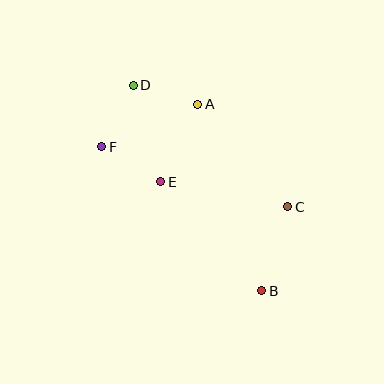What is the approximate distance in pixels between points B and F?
The distance between B and F is approximately 216 pixels.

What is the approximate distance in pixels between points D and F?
The distance between D and F is approximately 69 pixels.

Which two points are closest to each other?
Points A and D are closest to each other.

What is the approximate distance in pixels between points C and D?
The distance between C and D is approximately 197 pixels.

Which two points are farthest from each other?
Points B and D are farthest from each other.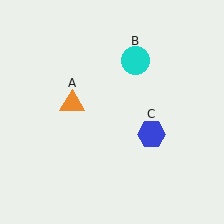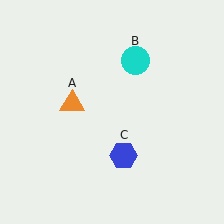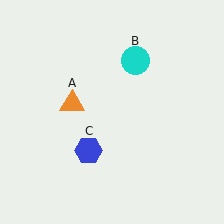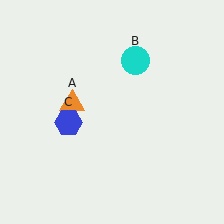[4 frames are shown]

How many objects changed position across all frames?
1 object changed position: blue hexagon (object C).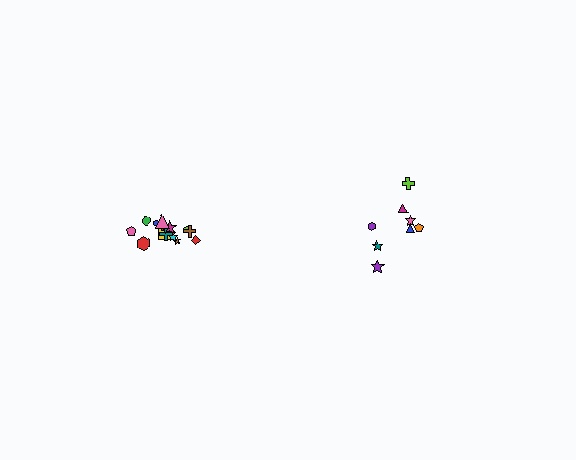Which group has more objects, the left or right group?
The left group.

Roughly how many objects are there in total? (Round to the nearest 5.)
Roughly 25 objects in total.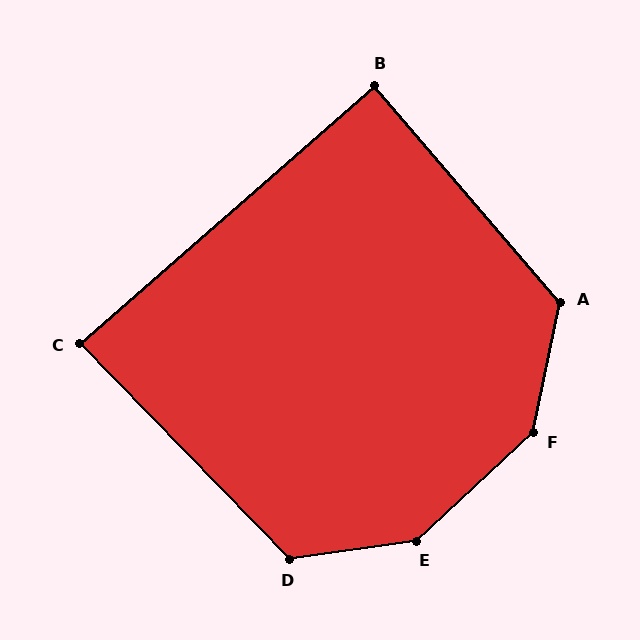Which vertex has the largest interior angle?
E, at approximately 145 degrees.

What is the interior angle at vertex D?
Approximately 126 degrees (obtuse).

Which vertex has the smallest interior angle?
C, at approximately 87 degrees.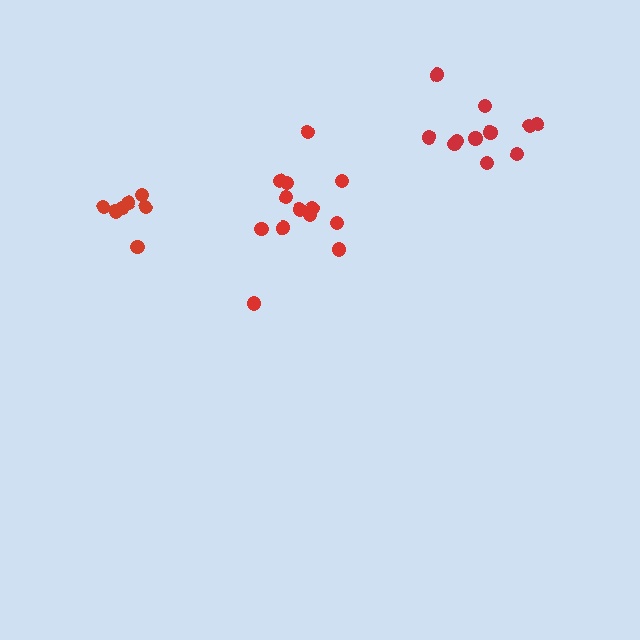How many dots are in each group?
Group 1: 13 dots, Group 2: 11 dots, Group 3: 7 dots (31 total).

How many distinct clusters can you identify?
There are 3 distinct clusters.